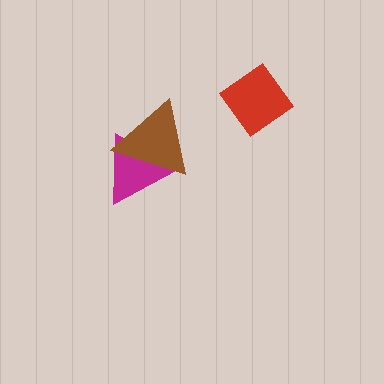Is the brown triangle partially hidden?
No, no other shape covers it.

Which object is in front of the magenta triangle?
The brown triangle is in front of the magenta triangle.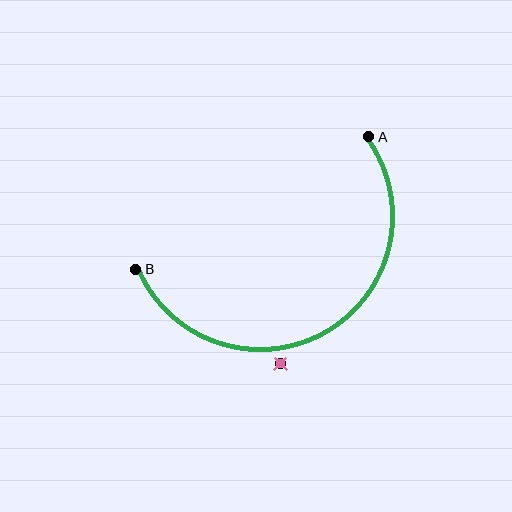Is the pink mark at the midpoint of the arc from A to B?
No — the pink mark does not lie on the arc at all. It sits slightly outside the curve.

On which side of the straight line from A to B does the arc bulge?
The arc bulges below the straight line connecting A and B.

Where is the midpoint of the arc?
The arc midpoint is the point on the curve farthest from the straight line joining A and B. It sits below that line.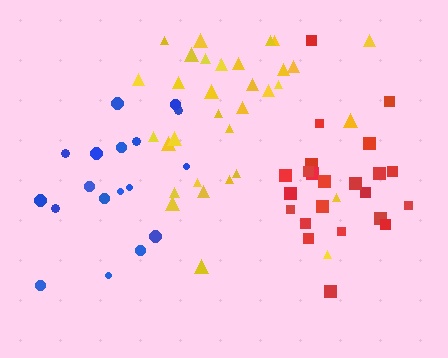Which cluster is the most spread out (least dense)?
Blue.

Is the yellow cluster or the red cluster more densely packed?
Red.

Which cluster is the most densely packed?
Red.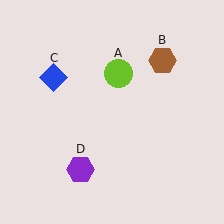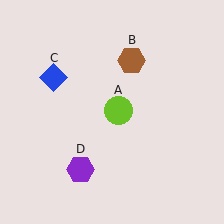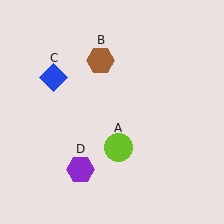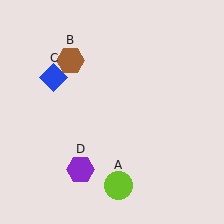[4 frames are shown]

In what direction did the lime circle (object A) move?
The lime circle (object A) moved down.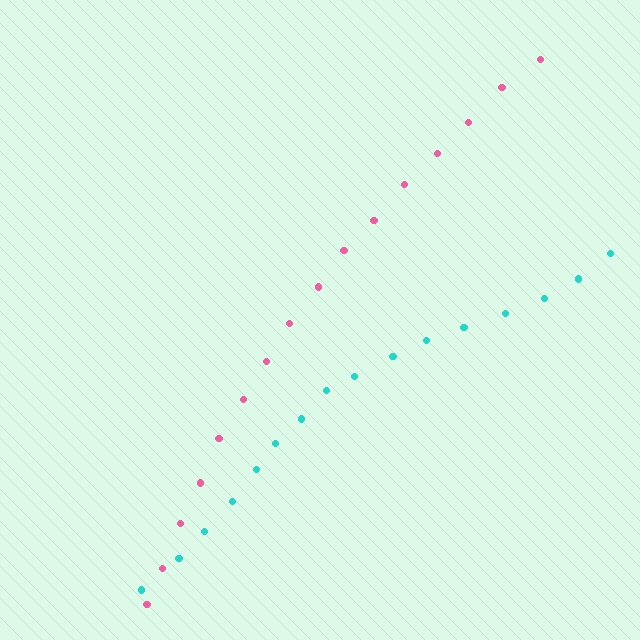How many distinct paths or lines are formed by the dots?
There are 2 distinct paths.